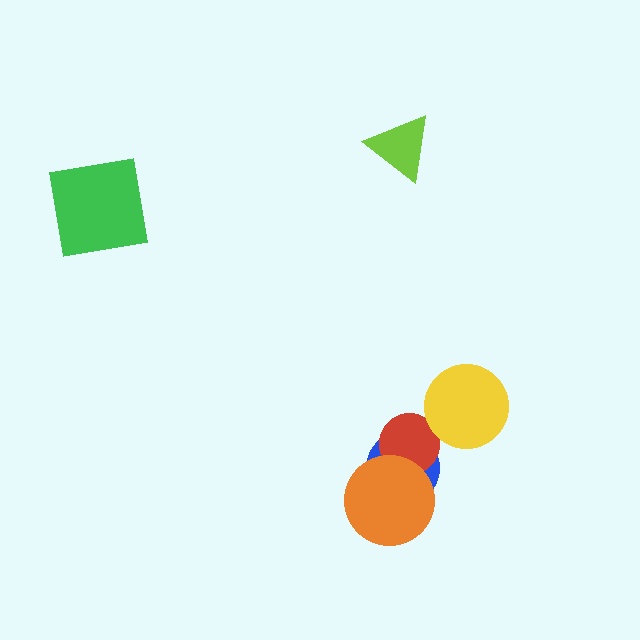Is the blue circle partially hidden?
Yes, it is partially covered by another shape.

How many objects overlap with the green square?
0 objects overlap with the green square.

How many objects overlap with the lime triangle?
0 objects overlap with the lime triangle.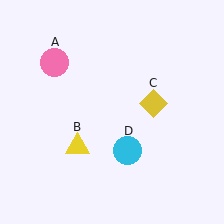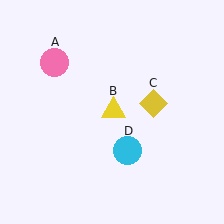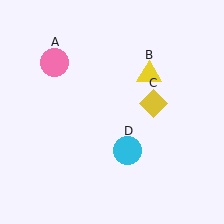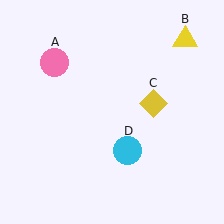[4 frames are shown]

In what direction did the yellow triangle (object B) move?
The yellow triangle (object B) moved up and to the right.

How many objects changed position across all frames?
1 object changed position: yellow triangle (object B).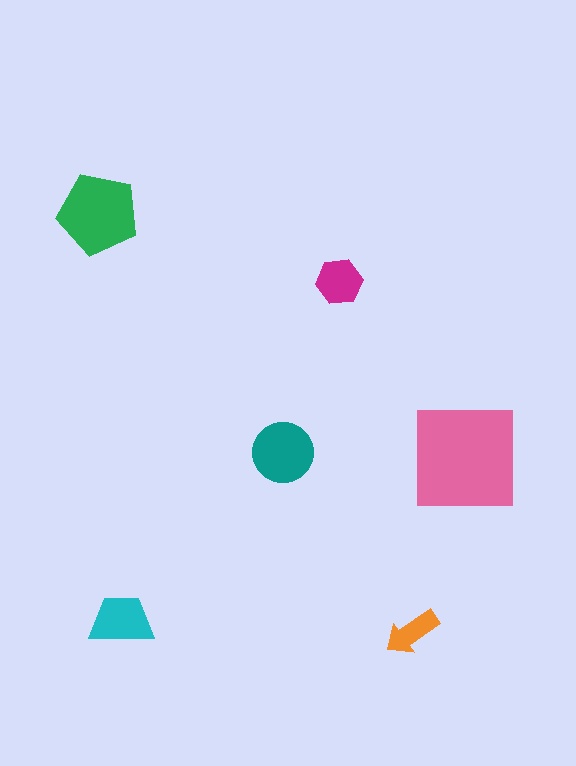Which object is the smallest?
The orange arrow.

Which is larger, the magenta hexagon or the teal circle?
The teal circle.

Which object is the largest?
The pink square.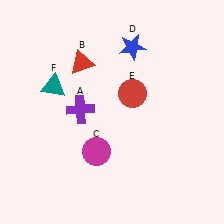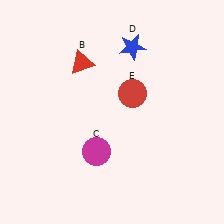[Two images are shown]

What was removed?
The purple cross (A), the teal triangle (F) were removed in Image 2.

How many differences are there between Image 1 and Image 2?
There are 2 differences between the two images.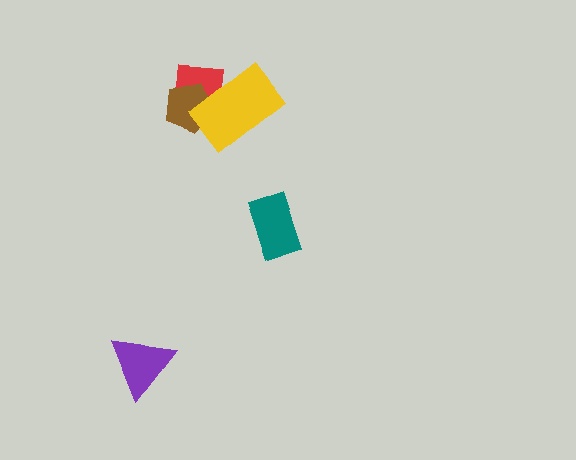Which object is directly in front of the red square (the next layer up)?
The brown pentagon is directly in front of the red square.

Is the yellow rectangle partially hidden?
No, no other shape covers it.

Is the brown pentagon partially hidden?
Yes, it is partially covered by another shape.